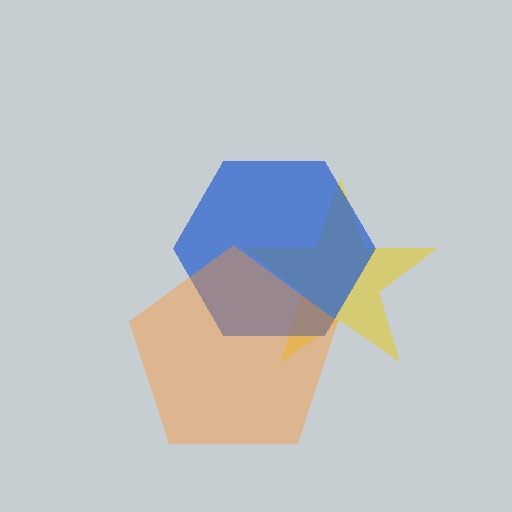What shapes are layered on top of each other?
The layered shapes are: a yellow star, a blue hexagon, an orange pentagon.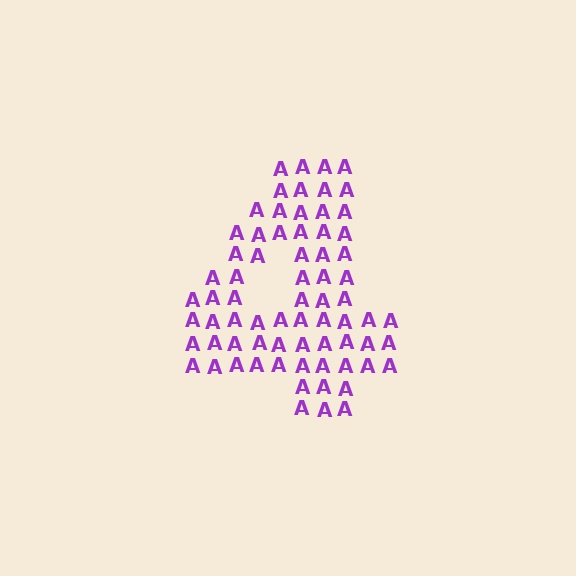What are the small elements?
The small elements are letter A's.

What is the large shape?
The large shape is the digit 4.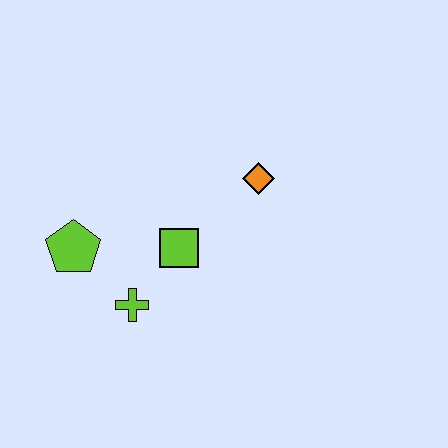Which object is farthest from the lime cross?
The orange diamond is farthest from the lime cross.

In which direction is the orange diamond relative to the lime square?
The orange diamond is to the right of the lime square.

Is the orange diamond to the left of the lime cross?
No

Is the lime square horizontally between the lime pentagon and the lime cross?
No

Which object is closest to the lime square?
The lime cross is closest to the lime square.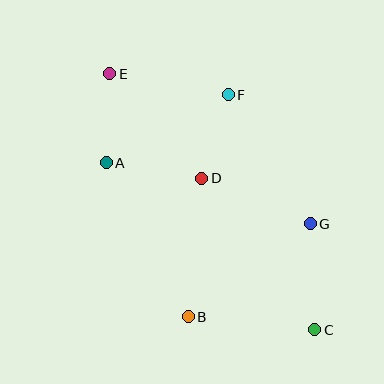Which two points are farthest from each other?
Points C and E are farthest from each other.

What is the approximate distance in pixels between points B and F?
The distance between B and F is approximately 225 pixels.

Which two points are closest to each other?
Points D and F are closest to each other.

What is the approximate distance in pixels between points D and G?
The distance between D and G is approximately 117 pixels.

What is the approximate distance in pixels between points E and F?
The distance between E and F is approximately 120 pixels.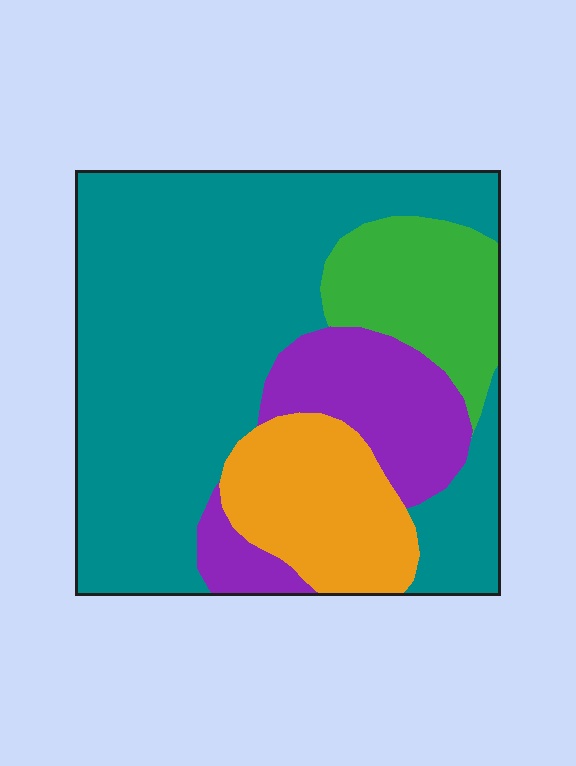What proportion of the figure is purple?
Purple covers about 15% of the figure.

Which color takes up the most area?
Teal, at roughly 60%.